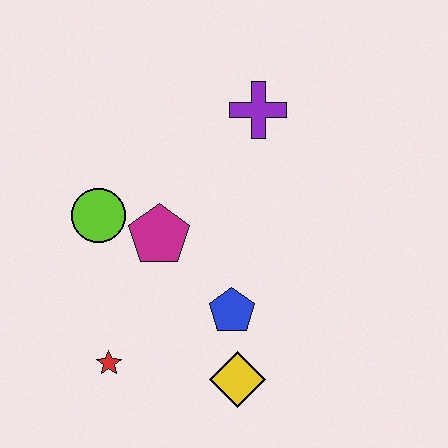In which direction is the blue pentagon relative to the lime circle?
The blue pentagon is to the right of the lime circle.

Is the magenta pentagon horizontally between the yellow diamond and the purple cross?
No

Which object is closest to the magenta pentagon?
The lime circle is closest to the magenta pentagon.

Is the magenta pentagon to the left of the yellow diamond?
Yes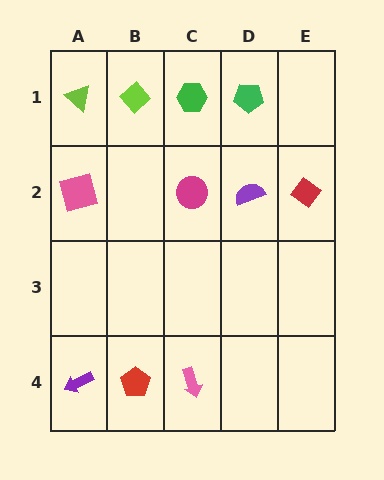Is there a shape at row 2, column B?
No, that cell is empty.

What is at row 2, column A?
A pink square.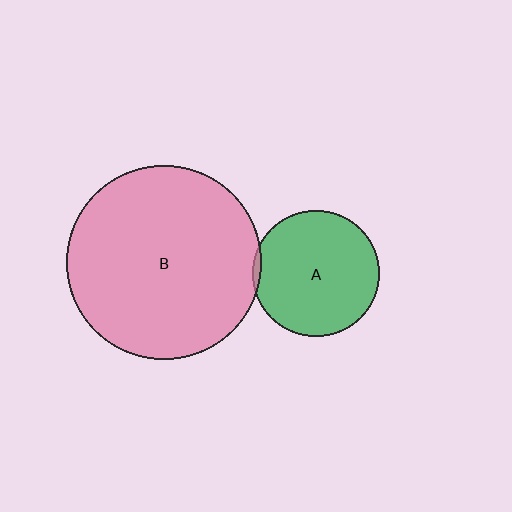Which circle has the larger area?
Circle B (pink).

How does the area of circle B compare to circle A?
Approximately 2.4 times.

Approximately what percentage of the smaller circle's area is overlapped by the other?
Approximately 5%.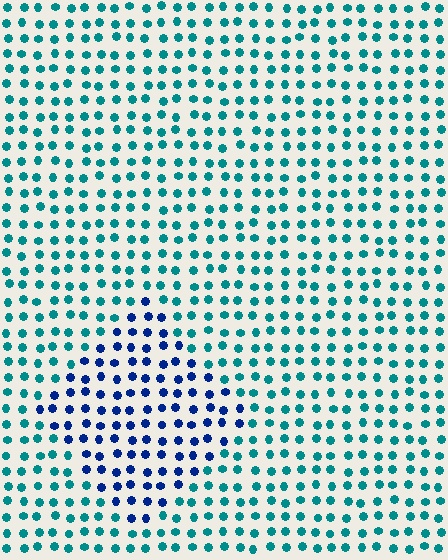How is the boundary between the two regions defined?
The boundary is defined purely by a slight shift in hue (about 45 degrees). Spacing, size, and orientation are identical on both sides.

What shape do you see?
I see a diamond.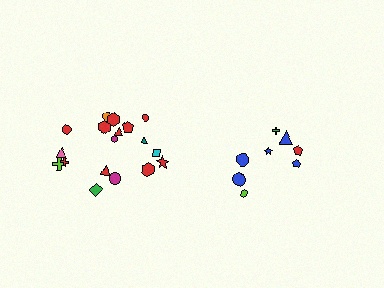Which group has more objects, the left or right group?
The left group.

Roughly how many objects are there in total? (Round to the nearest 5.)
Roughly 25 objects in total.